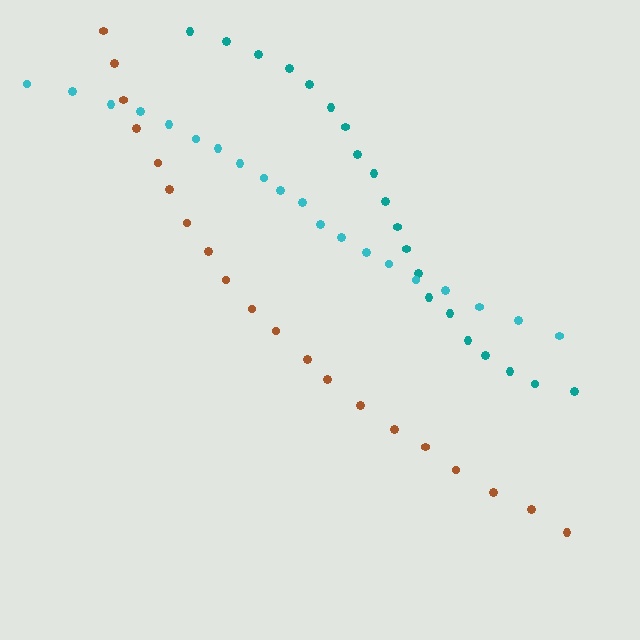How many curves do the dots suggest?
There are 3 distinct paths.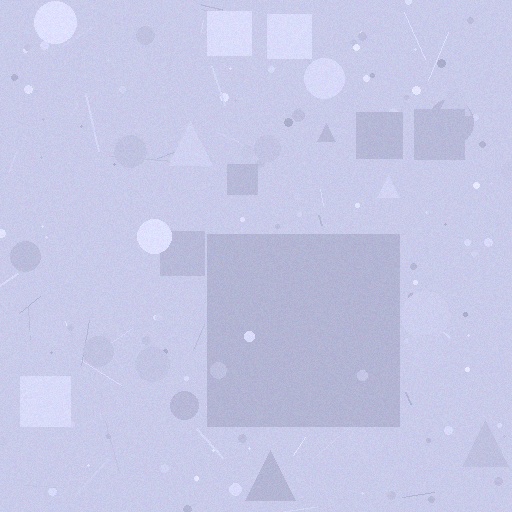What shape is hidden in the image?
A square is hidden in the image.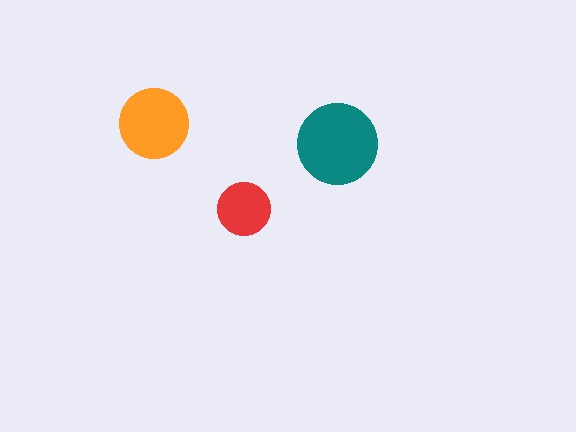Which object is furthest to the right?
The teal circle is rightmost.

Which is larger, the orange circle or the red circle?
The orange one.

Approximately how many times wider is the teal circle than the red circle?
About 1.5 times wider.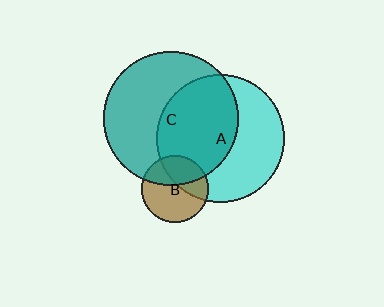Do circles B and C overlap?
Yes.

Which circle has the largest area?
Circle C (teal).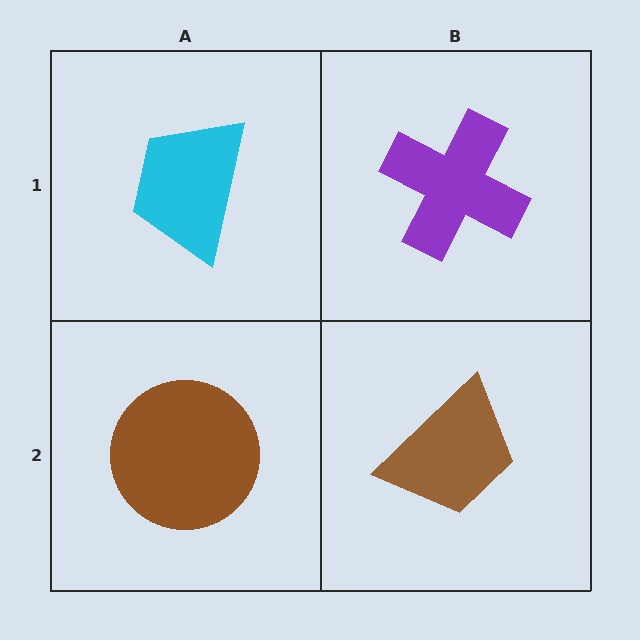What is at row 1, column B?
A purple cross.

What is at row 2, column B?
A brown trapezoid.